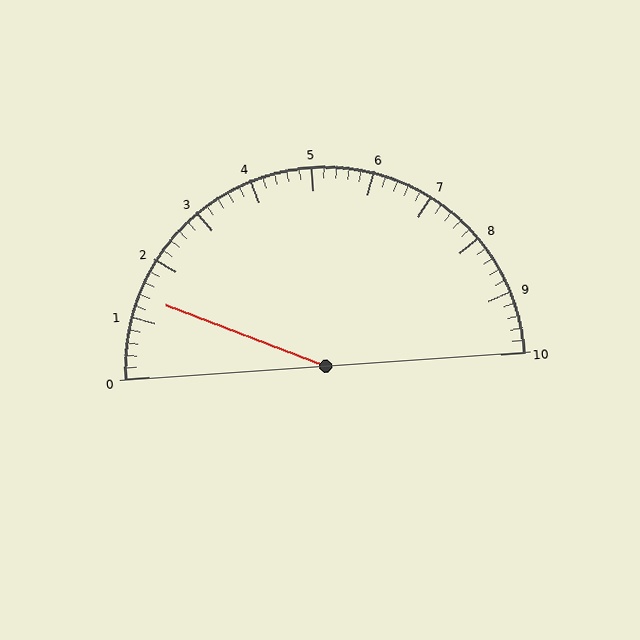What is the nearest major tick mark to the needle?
The nearest major tick mark is 1.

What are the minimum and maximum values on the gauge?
The gauge ranges from 0 to 10.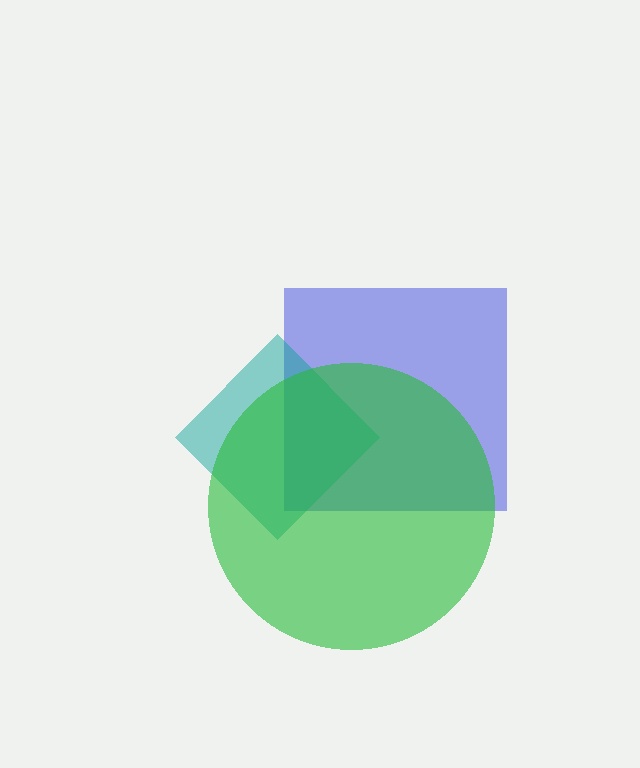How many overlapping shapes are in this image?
There are 3 overlapping shapes in the image.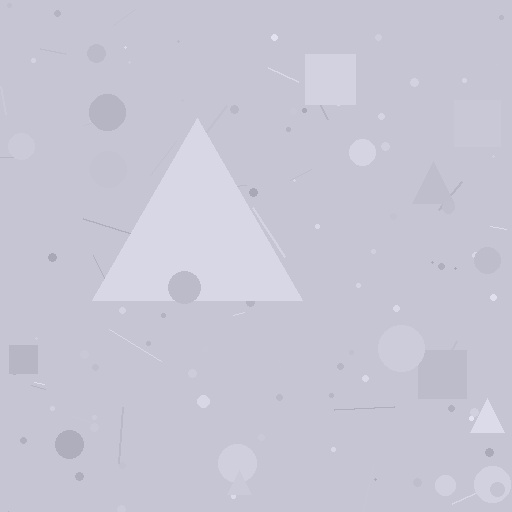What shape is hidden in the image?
A triangle is hidden in the image.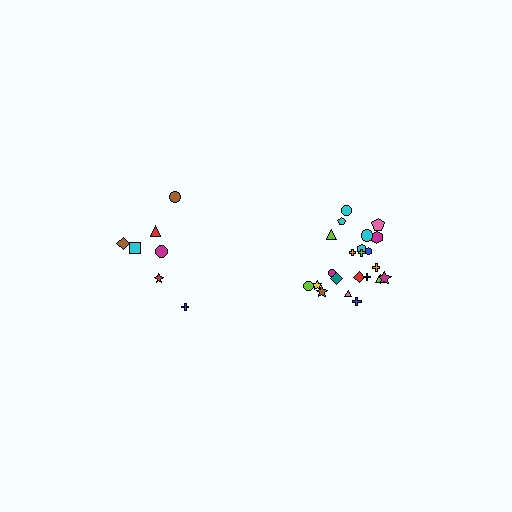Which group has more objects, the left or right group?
The right group.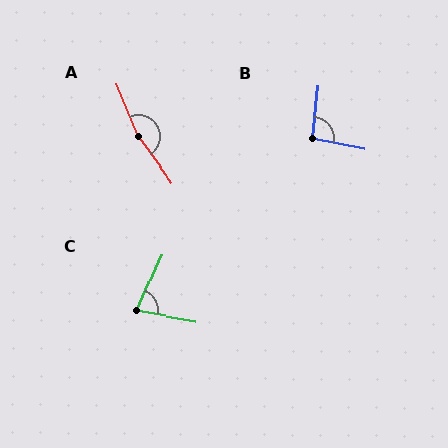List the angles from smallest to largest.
C (75°), B (95°), A (166°).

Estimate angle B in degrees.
Approximately 95 degrees.